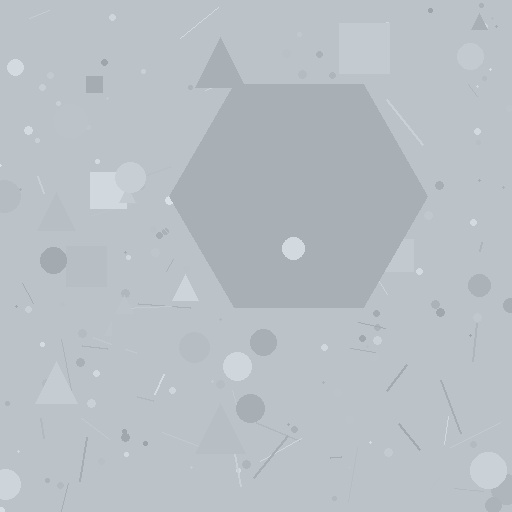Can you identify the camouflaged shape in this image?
The camouflaged shape is a hexagon.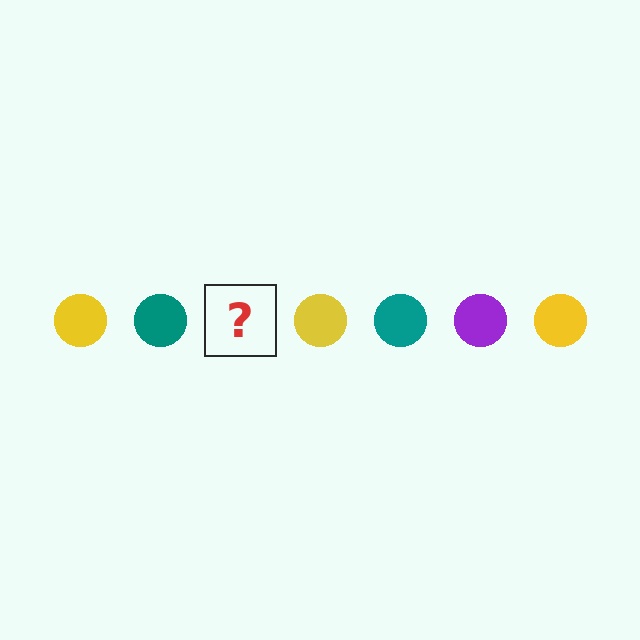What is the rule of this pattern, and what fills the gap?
The rule is that the pattern cycles through yellow, teal, purple circles. The gap should be filled with a purple circle.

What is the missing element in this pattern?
The missing element is a purple circle.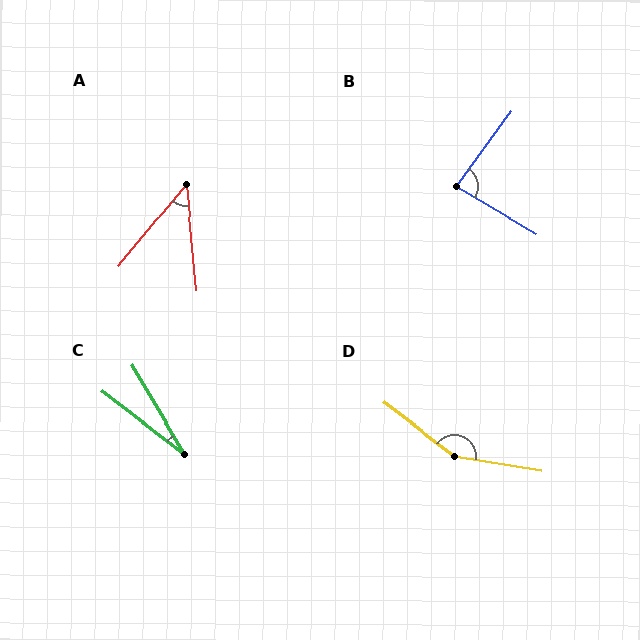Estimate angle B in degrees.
Approximately 84 degrees.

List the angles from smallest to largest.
C (22°), A (45°), B (84°), D (152°).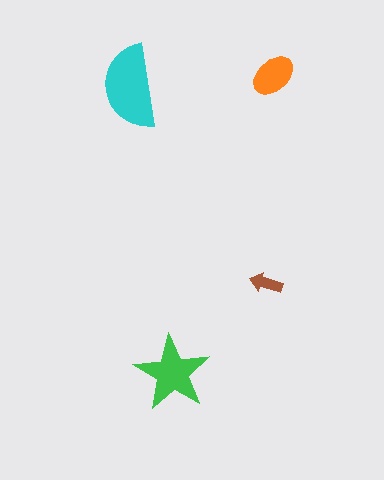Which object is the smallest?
The brown arrow.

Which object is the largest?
The cyan semicircle.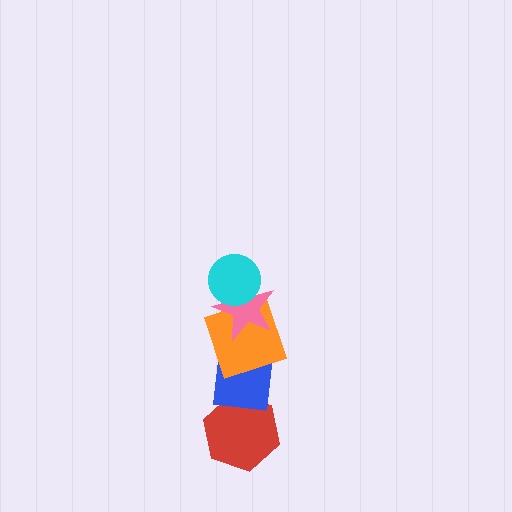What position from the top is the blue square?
The blue square is 4th from the top.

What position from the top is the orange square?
The orange square is 3rd from the top.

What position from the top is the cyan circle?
The cyan circle is 1st from the top.